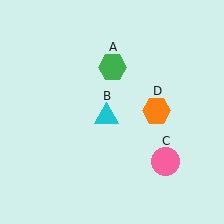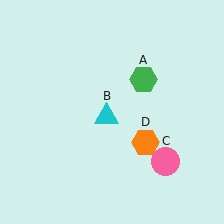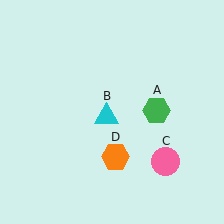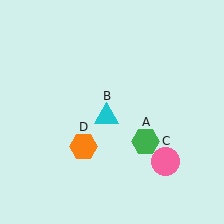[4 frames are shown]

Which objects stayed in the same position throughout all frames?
Cyan triangle (object B) and pink circle (object C) remained stationary.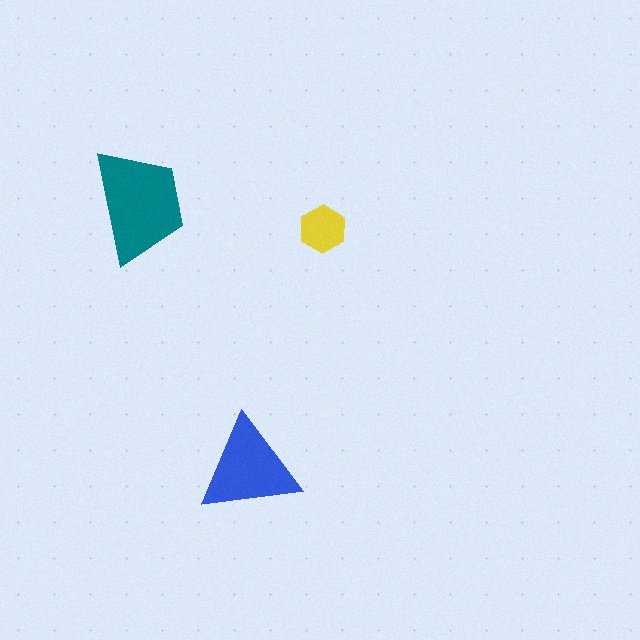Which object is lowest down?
The blue triangle is bottommost.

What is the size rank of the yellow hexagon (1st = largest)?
3rd.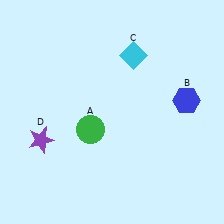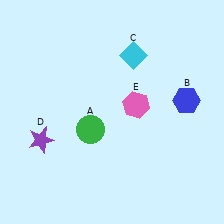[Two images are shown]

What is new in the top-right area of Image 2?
A pink hexagon (E) was added in the top-right area of Image 2.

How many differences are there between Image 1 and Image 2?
There is 1 difference between the two images.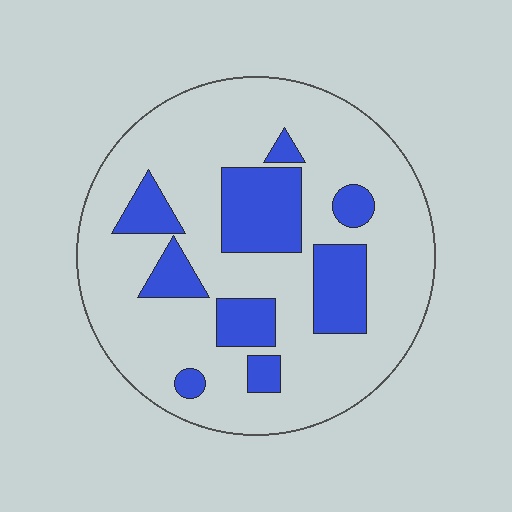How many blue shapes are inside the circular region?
9.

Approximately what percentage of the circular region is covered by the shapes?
Approximately 25%.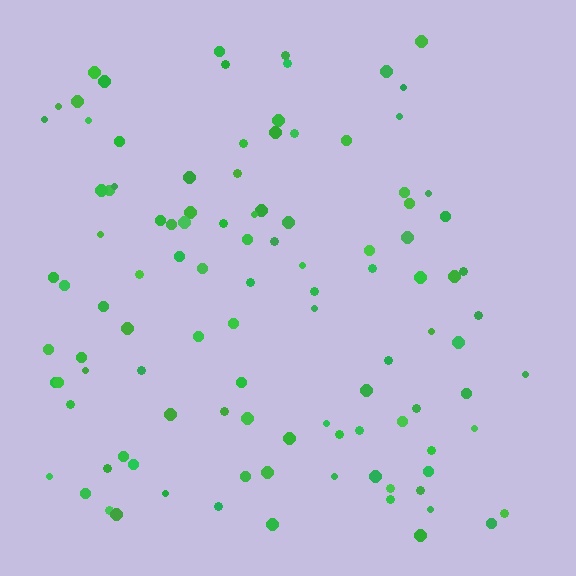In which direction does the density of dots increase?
From right to left, with the left side densest.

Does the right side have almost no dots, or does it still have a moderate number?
Still a moderate number, just noticeably fewer than the left.